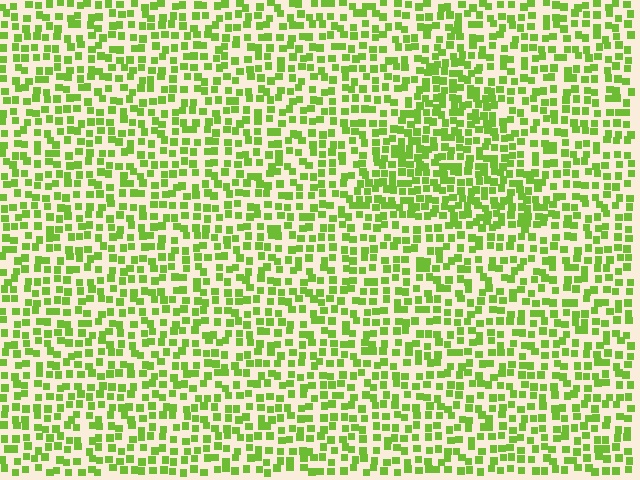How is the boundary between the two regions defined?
The boundary is defined by a change in element density (approximately 1.6x ratio). All elements are the same color, size, and shape.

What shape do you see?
I see a triangle.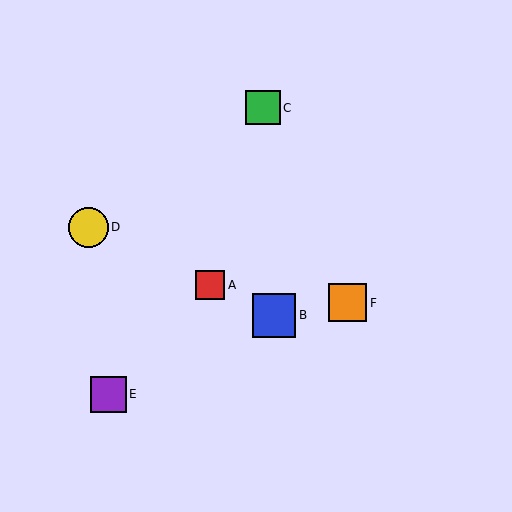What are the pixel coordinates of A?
Object A is at (210, 285).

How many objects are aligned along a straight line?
3 objects (A, B, D) are aligned along a straight line.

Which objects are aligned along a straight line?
Objects A, B, D are aligned along a straight line.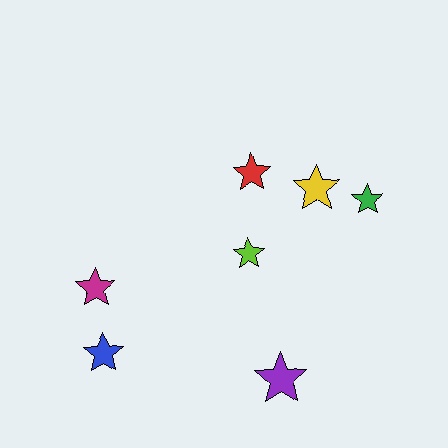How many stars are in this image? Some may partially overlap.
There are 7 stars.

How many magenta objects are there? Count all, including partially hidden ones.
There is 1 magenta object.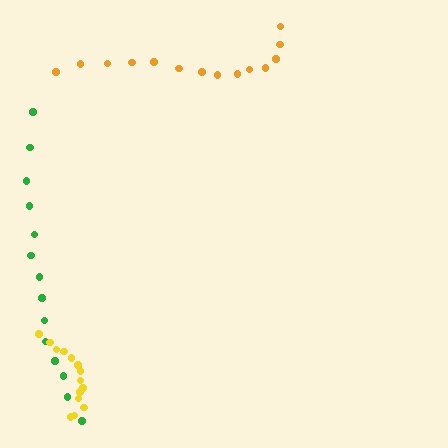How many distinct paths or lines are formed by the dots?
There are 3 distinct paths.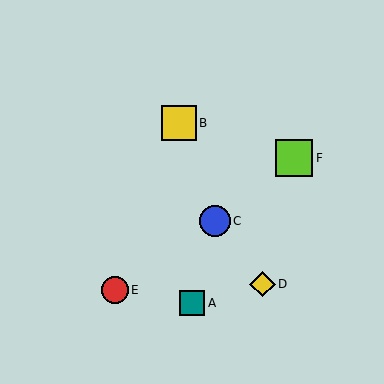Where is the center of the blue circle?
The center of the blue circle is at (215, 221).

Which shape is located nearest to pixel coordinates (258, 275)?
The yellow diamond (labeled D) at (262, 284) is nearest to that location.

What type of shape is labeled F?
Shape F is a lime square.